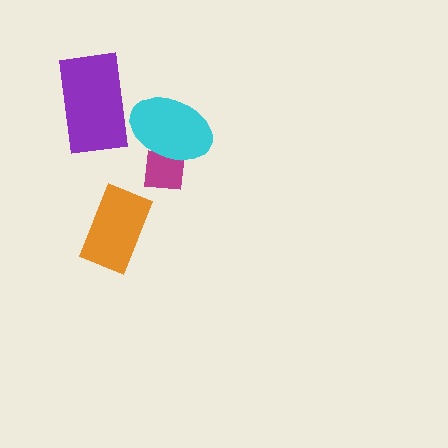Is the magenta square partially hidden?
Yes, it is partially covered by another shape.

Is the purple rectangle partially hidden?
No, no other shape covers it.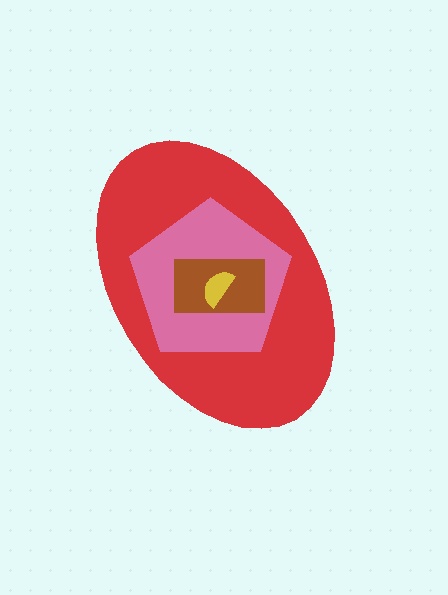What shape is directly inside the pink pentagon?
The brown rectangle.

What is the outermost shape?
The red ellipse.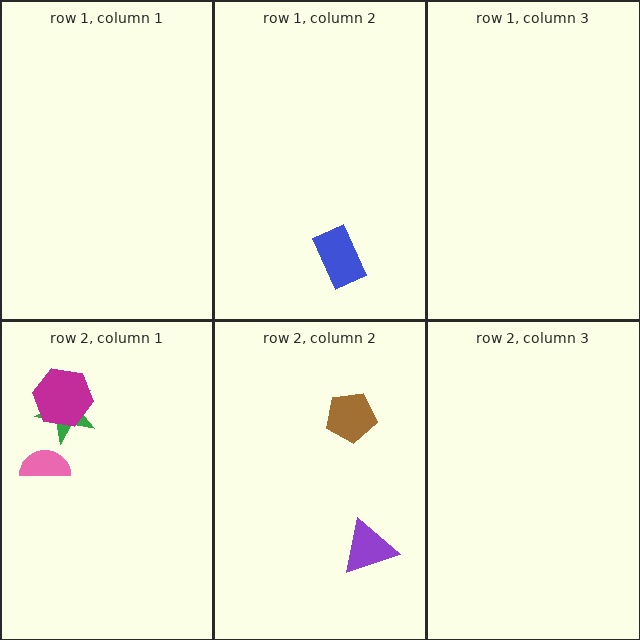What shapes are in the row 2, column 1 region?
The pink semicircle, the green star, the magenta hexagon.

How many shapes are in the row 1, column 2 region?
1.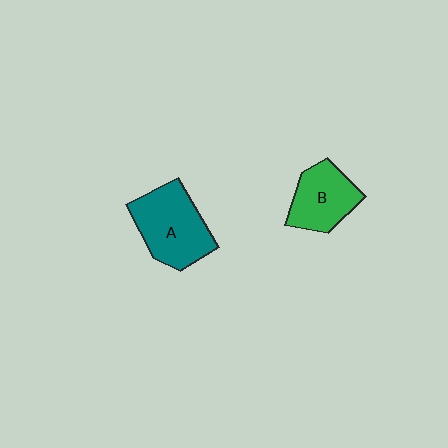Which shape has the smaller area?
Shape B (green).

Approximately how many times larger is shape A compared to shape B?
Approximately 1.3 times.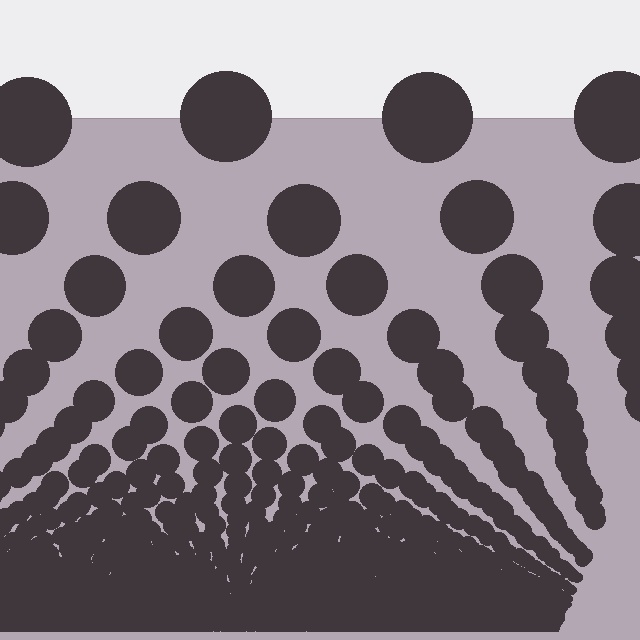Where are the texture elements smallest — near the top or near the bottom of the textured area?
Near the bottom.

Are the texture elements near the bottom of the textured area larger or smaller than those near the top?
Smaller. The gradient is inverted — elements near the bottom are smaller and denser.